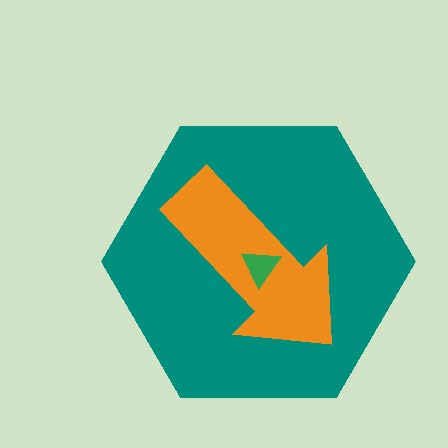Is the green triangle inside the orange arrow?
Yes.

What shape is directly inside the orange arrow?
The green triangle.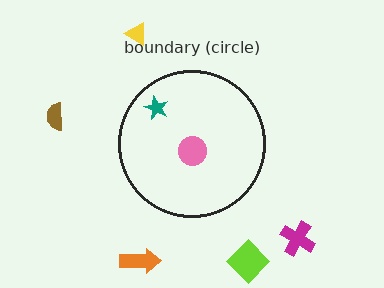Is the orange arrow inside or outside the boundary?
Outside.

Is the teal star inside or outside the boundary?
Inside.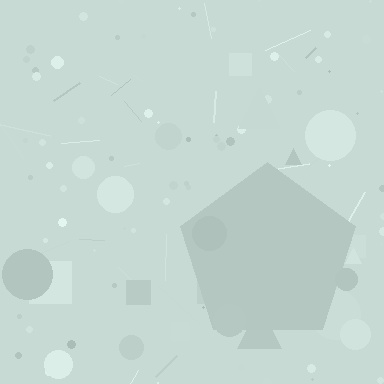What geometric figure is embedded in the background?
A pentagon is embedded in the background.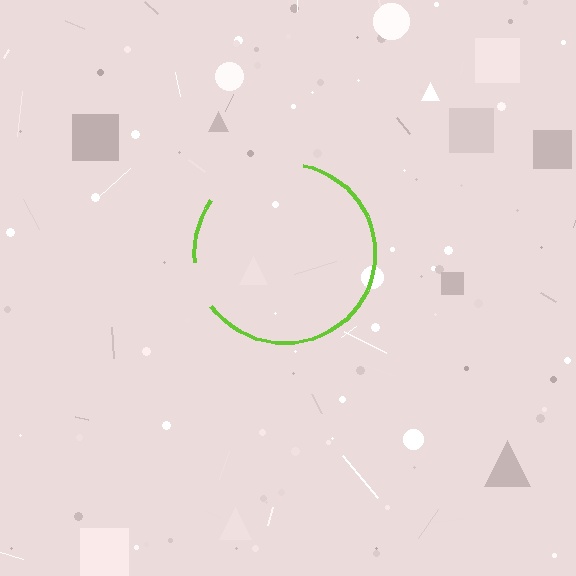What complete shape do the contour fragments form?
The contour fragments form a circle.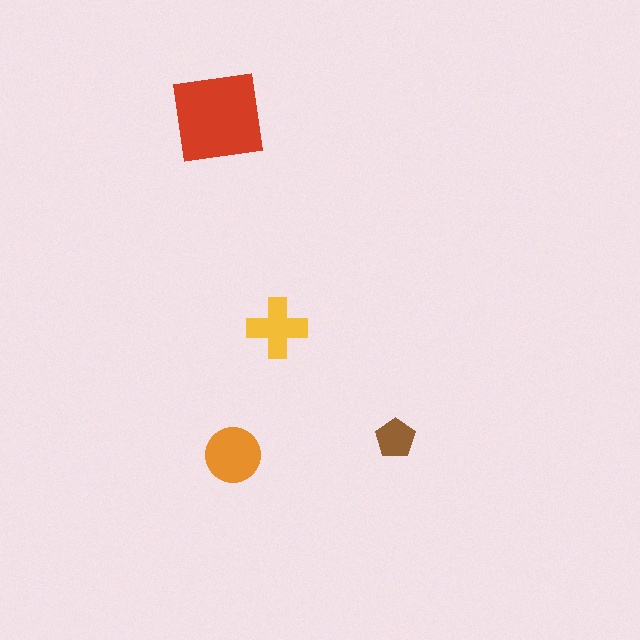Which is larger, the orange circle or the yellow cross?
The orange circle.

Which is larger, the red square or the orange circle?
The red square.